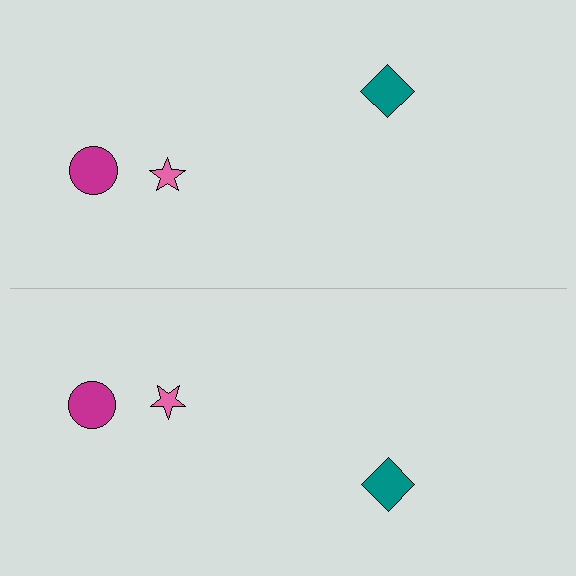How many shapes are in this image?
There are 6 shapes in this image.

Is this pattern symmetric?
Yes, this pattern has bilateral (reflection) symmetry.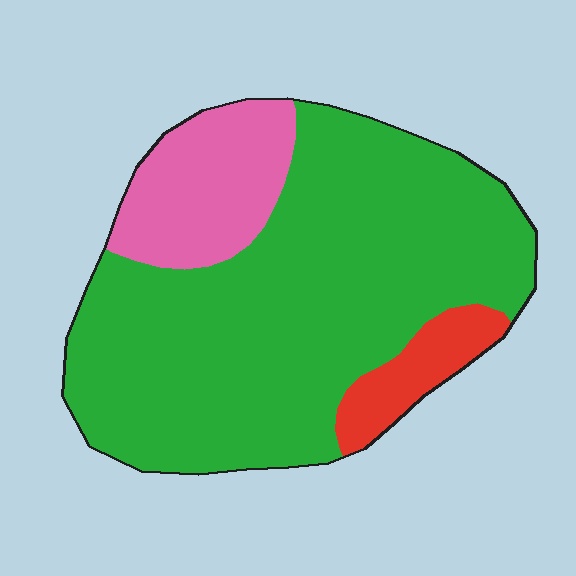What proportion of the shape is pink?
Pink covers around 15% of the shape.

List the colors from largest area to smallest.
From largest to smallest: green, pink, red.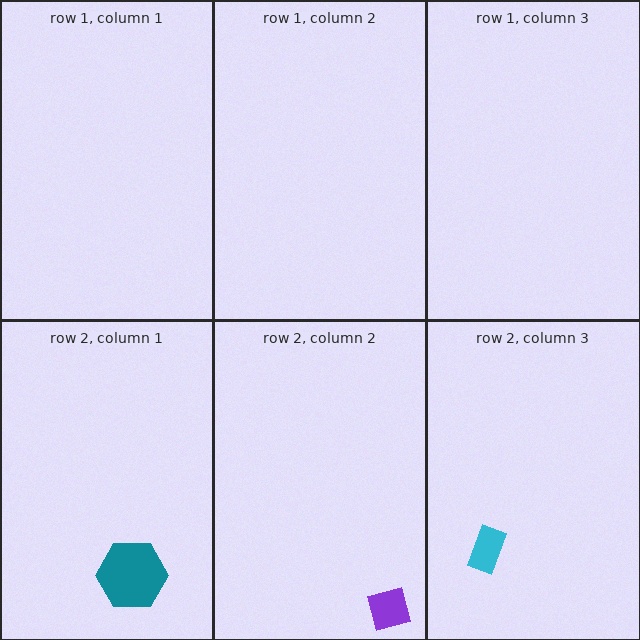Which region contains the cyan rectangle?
The row 2, column 3 region.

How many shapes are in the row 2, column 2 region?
1.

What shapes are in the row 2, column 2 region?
The purple square.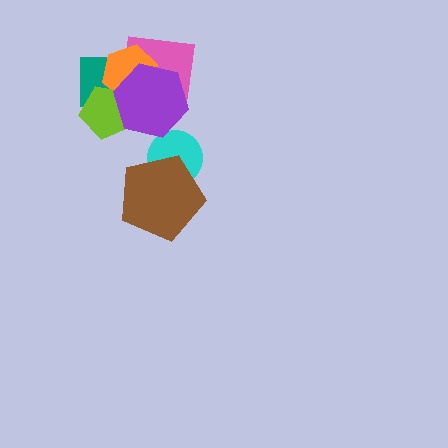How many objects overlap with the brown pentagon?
1 object overlaps with the brown pentagon.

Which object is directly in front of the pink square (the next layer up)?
The orange hexagon is directly in front of the pink square.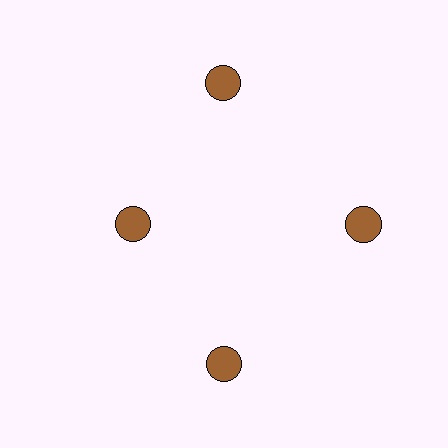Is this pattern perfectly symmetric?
No. The 4 brown circles are arranged in a ring, but one element near the 9 o'clock position is pulled inward toward the center, breaking the 4-fold rotational symmetry.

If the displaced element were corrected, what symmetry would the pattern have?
It would have 4-fold rotational symmetry — the pattern would map onto itself every 90 degrees.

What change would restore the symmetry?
The symmetry would be restored by moving it outward, back onto the ring so that all 4 circles sit at equal angles and equal distance from the center.